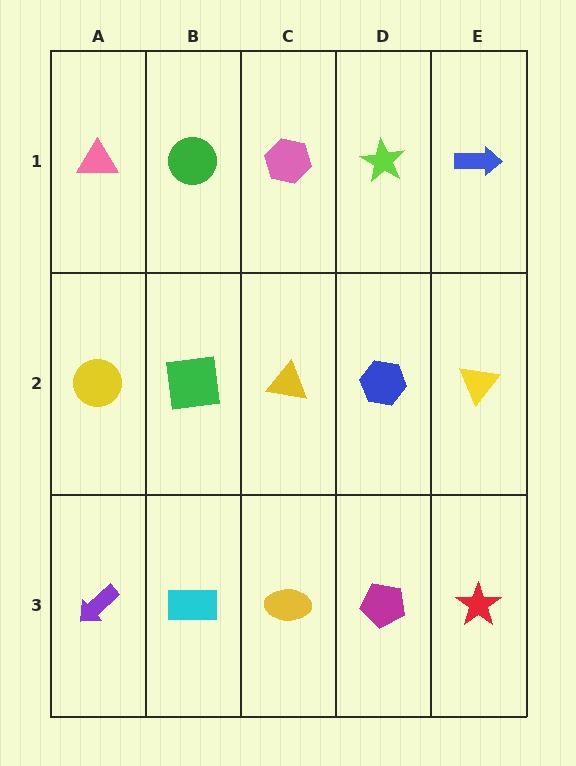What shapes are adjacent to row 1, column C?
A yellow triangle (row 2, column C), a green circle (row 1, column B), a lime star (row 1, column D).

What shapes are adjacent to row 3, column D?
A blue hexagon (row 2, column D), a yellow ellipse (row 3, column C), a red star (row 3, column E).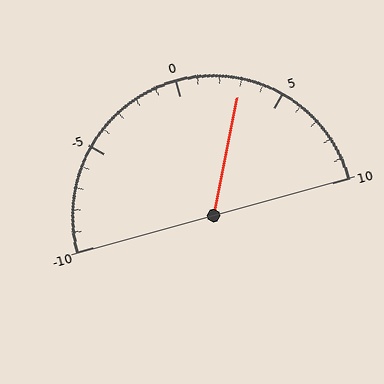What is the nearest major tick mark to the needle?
The nearest major tick mark is 5.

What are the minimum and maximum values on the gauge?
The gauge ranges from -10 to 10.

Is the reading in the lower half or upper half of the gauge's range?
The reading is in the upper half of the range (-10 to 10).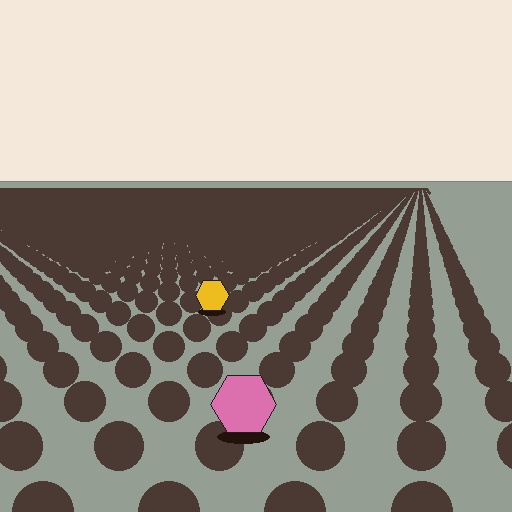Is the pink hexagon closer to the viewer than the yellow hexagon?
Yes. The pink hexagon is closer — you can tell from the texture gradient: the ground texture is coarser near it.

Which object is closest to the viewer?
The pink hexagon is closest. The texture marks near it are larger and more spread out.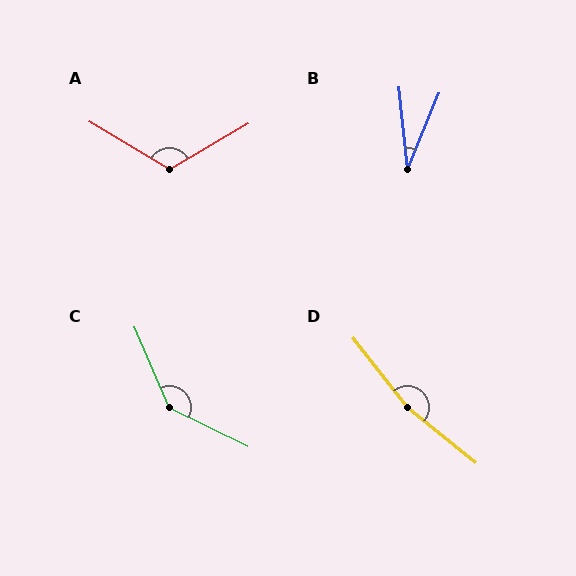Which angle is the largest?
D, at approximately 167 degrees.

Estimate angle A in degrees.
Approximately 119 degrees.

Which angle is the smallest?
B, at approximately 28 degrees.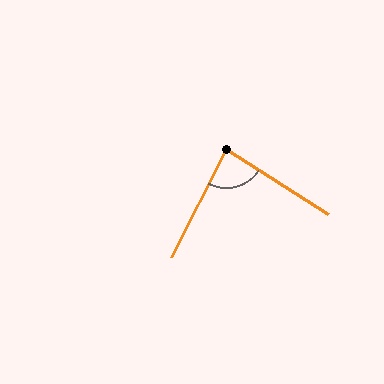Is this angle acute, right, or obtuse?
It is acute.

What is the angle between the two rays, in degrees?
Approximately 84 degrees.